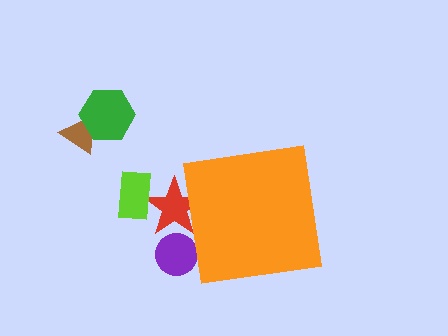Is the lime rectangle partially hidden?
No, the lime rectangle is fully visible.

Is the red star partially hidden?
Yes, the red star is partially hidden behind the orange square.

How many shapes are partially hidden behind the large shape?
2 shapes are partially hidden.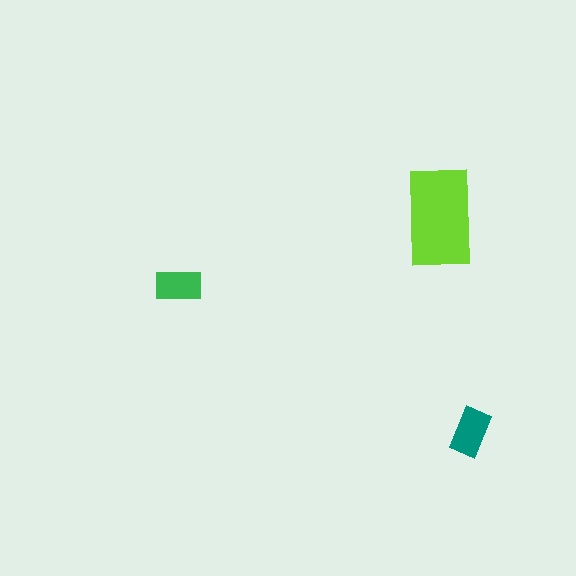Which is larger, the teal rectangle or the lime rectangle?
The lime one.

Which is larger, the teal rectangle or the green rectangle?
The teal one.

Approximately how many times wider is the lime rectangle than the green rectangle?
About 2 times wider.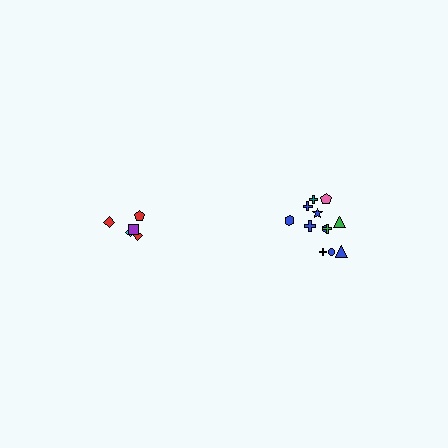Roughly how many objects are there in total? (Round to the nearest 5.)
Roughly 15 objects in total.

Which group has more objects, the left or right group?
The right group.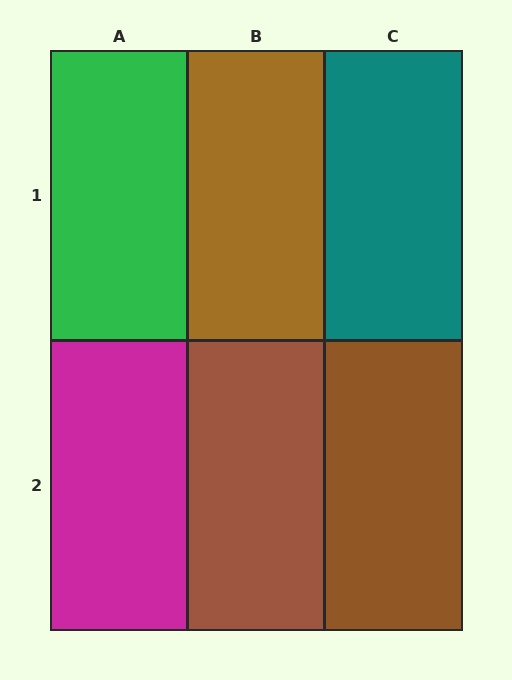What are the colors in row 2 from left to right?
Magenta, brown, brown.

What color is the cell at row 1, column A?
Green.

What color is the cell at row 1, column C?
Teal.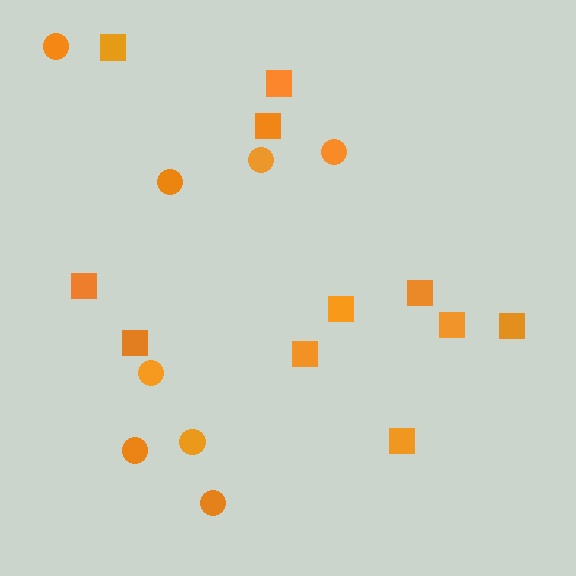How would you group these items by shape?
There are 2 groups: one group of squares (11) and one group of circles (8).